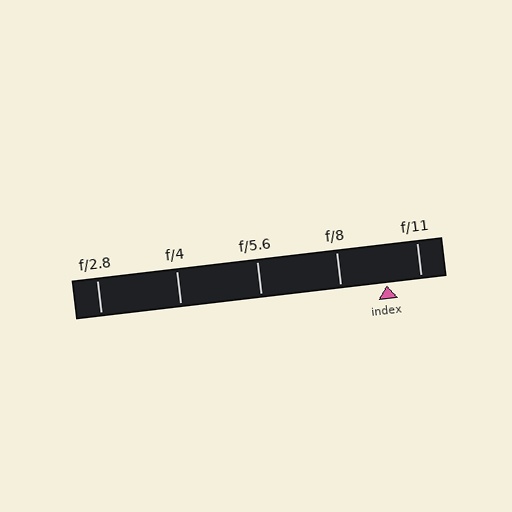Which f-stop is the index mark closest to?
The index mark is closest to f/11.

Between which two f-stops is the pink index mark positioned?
The index mark is between f/8 and f/11.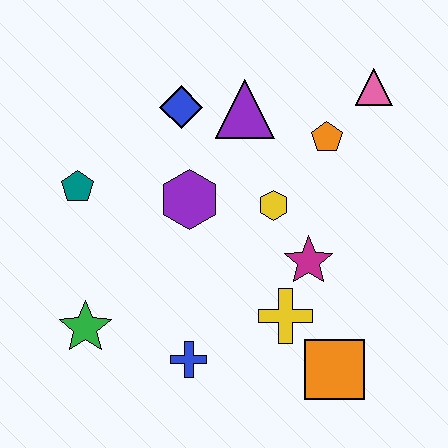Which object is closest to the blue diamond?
The purple triangle is closest to the blue diamond.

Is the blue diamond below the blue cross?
No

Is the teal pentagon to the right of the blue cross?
No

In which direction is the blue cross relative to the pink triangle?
The blue cross is below the pink triangle.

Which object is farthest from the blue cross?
The pink triangle is farthest from the blue cross.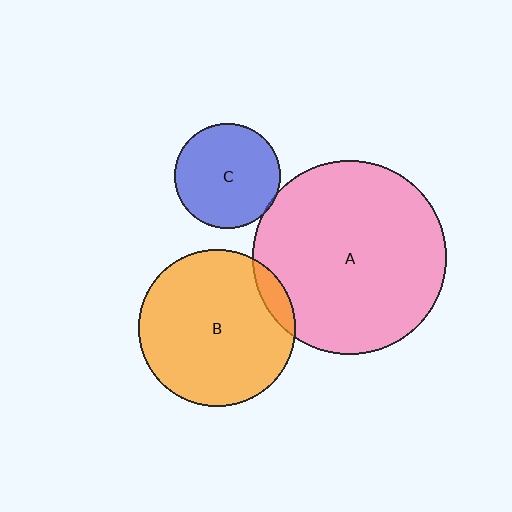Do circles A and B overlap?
Yes.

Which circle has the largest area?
Circle A (pink).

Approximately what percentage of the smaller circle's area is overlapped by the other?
Approximately 10%.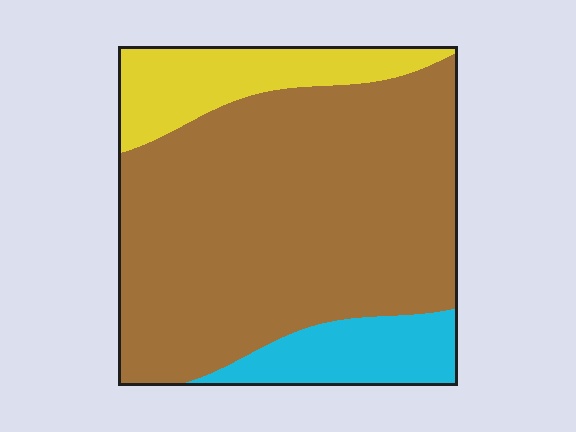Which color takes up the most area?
Brown, at roughly 75%.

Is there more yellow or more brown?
Brown.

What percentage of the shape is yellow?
Yellow covers 15% of the shape.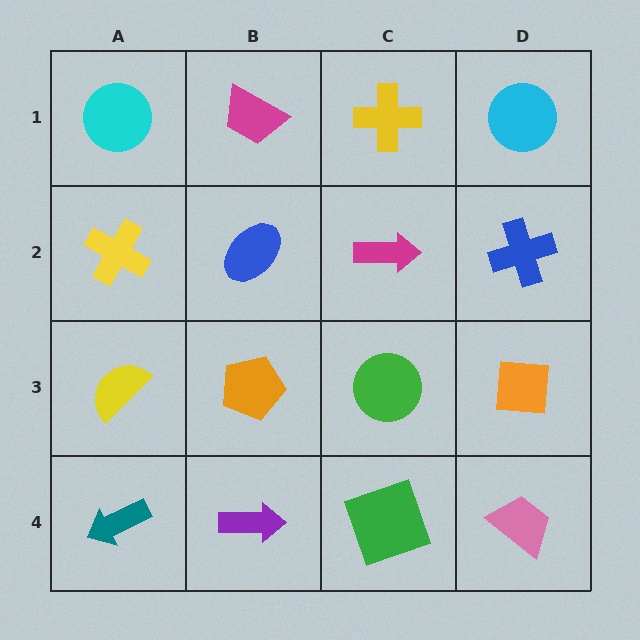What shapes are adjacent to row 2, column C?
A yellow cross (row 1, column C), a green circle (row 3, column C), a blue ellipse (row 2, column B), a blue cross (row 2, column D).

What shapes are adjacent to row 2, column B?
A magenta trapezoid (row 1, column B), an orange pentagon (row 3, column B), a yellow cross (row 2, column A), a magenta arrow (row 2, column C).